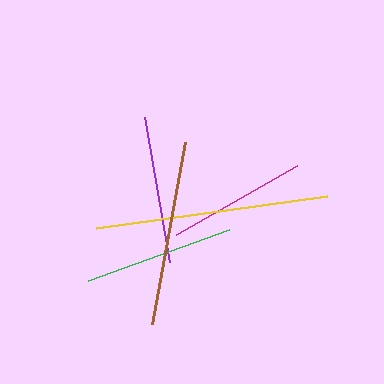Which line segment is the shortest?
The magenta line is the shortest at approximately 139 pixels.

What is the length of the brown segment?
The brown segment is approximately 185 pixels long.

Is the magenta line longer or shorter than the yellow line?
The yellow line is longer than the magenta line.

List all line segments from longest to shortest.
From longest to shortest: yellow, brown, green, purple, magenta.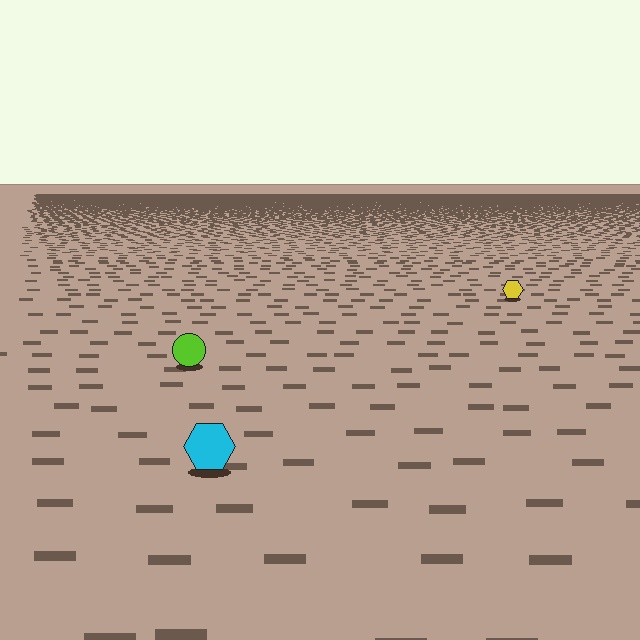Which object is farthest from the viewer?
The yellow hexagon is farthest from the viewer. It appears smaller and the ground texture around it is denser.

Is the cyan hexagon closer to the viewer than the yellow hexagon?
Yes. The cyan hexagon is closer — you can tell from the texture gradient: the ground texture is coarser near it.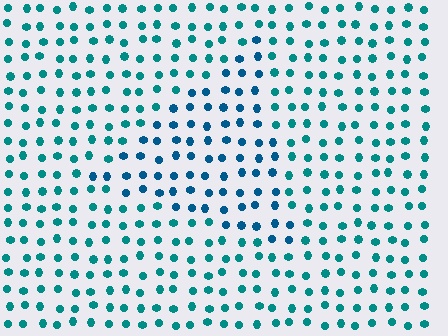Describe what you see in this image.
The image is filled with small teal elements in a uniform arrangement. A triangle-shaped region is visible where the elements are tinted to a slightly different hue, forming a subtle color boundary.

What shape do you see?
I see a triangle.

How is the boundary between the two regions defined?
The boundary is defined purely by a slight shift in hue (about 25 degrees). Spacing, size, and orientation are identical on both sides.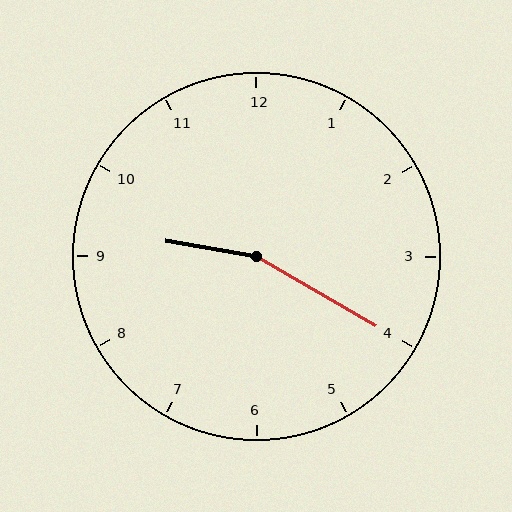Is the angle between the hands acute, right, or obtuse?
It is obtuse.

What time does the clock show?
9:20.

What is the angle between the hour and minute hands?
Approximately 160 degrees.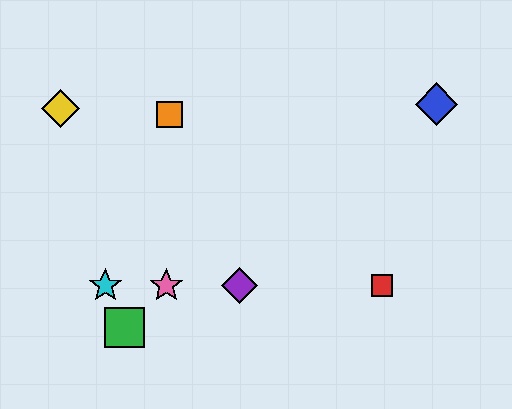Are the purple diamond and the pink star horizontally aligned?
Yes, both are at y≈285.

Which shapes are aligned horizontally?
The red square, the purple diamond, the cyan star, the pink star are aligned horizontally.